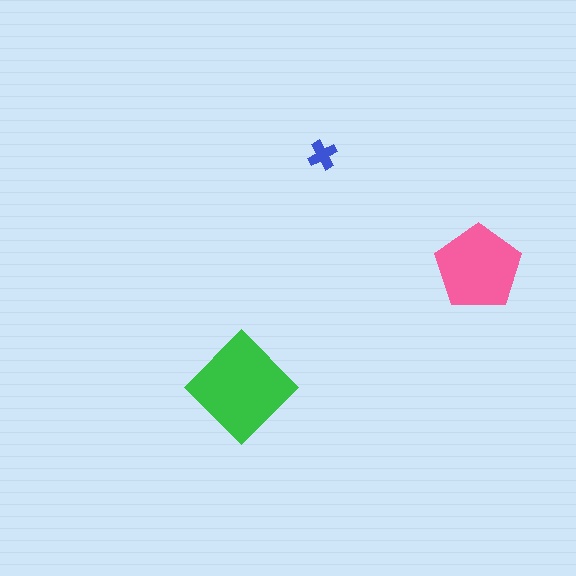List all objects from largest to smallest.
The green diamond, the pink pentagon, the blue cross.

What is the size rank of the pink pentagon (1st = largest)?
2nd.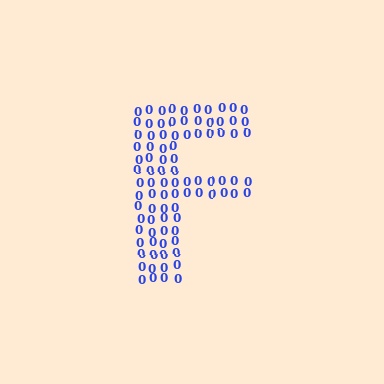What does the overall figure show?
The overall figure shows the letter F.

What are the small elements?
The small elements are digit 0's.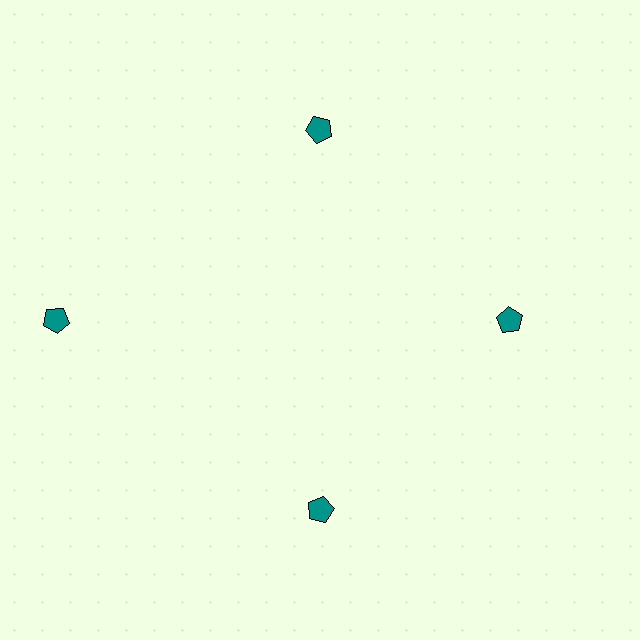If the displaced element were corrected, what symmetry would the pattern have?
It would have 4-fold rotational symmetry — the pattern would map onto itself every 90 degrees.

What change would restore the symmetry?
The symmetry would be restored by moving it inward, back onto the ring so that all 4 pentagons sit at equal angles and equal distance from the center.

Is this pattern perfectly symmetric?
No. The 4 teal pentagons are arranged in a ring, but one element near the 9 o'clock position is pushed outward from the center, breaking the 4-fold rotational symmetry.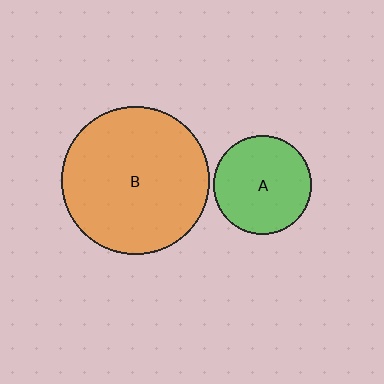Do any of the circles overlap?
No, none of the circles overlap.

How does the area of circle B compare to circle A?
Approximately 2.3 times.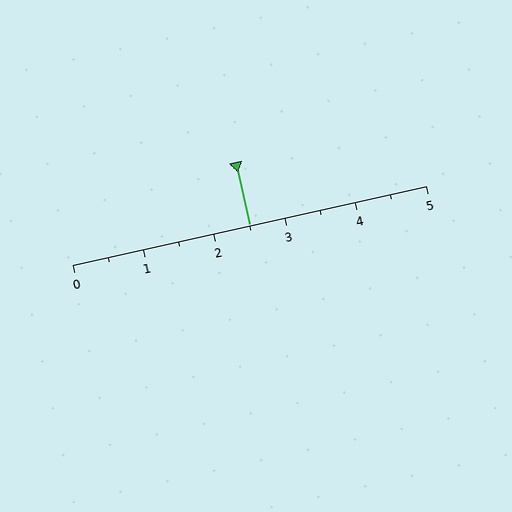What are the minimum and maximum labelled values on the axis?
The axis runs from 0 to 5.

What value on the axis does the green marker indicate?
The marker indicates approximately 2.5.